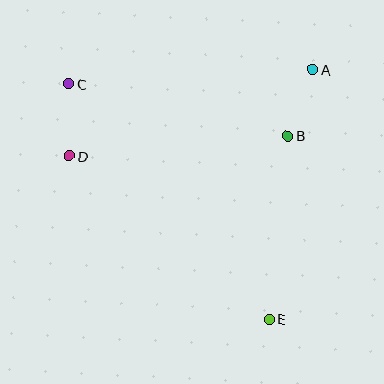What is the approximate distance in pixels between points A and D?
The distance between A and D is approximately 258 pixels.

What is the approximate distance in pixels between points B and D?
The distance between B and D is approximately 219 pixels.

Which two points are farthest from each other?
Points C and E are farthest from each other.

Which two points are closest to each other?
Points A and B are closest to each other.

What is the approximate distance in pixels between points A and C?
The distance between A and C is approximately 245 pixels.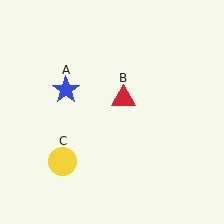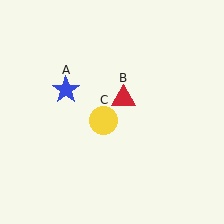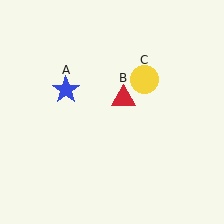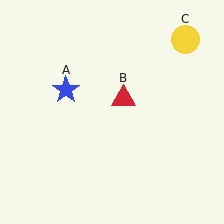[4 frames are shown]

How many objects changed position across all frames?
1 object changed position: yellow circle (object C).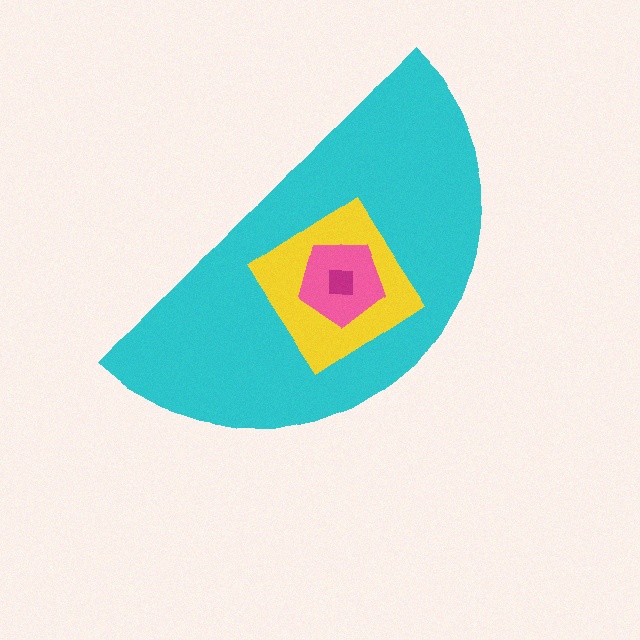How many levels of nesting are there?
4.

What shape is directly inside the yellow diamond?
The pink pentagon.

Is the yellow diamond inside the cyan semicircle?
Yes.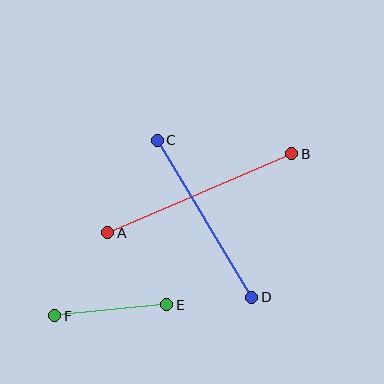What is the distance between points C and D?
The distance is approximately 183 pixels.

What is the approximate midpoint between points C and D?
The midpoint is at approximately (204, 219) pixels.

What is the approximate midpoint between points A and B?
The midpoint is at approximately (200, 193) pixels.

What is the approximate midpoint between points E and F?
The midpoint is at approximately (111, 310) pixels.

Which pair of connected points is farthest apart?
Points A and B are farthest apart.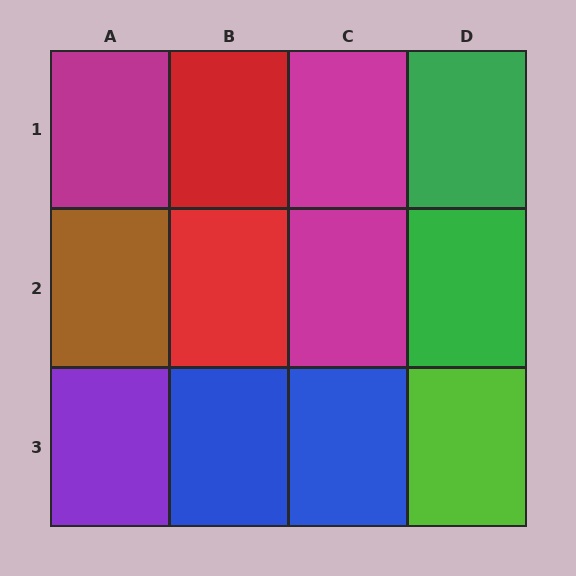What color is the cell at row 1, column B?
Red.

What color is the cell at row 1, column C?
Magenta.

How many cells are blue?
2 cells are blue.